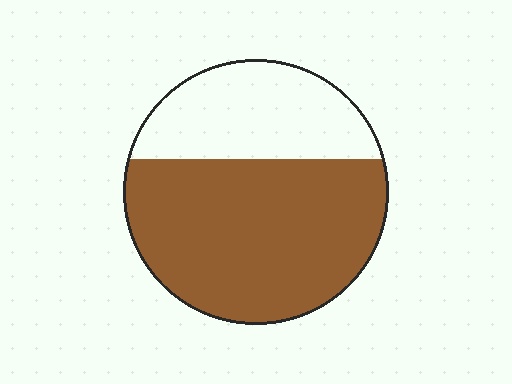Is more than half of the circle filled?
Yes.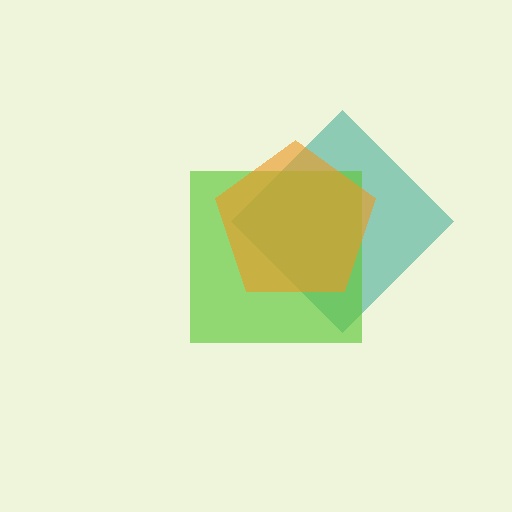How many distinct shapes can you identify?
There are 3 distinct shapes: a teal diamond, a lime square, an orange pentagon.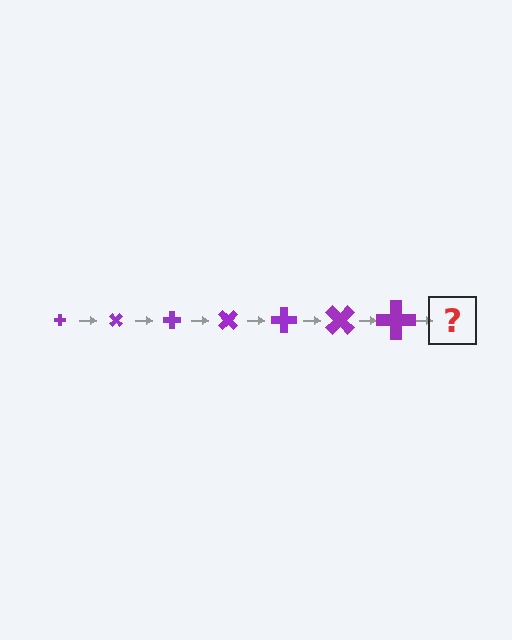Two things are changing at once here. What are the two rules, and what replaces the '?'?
The two rules are that the cross grows larger each step and it rotates 45 degrees each step. The '?' should be a cross, larger than the previous one and rotated 315 degrees from the start.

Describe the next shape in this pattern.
It should be a cross, larger than the previous one and rotated 315 degrees from the start.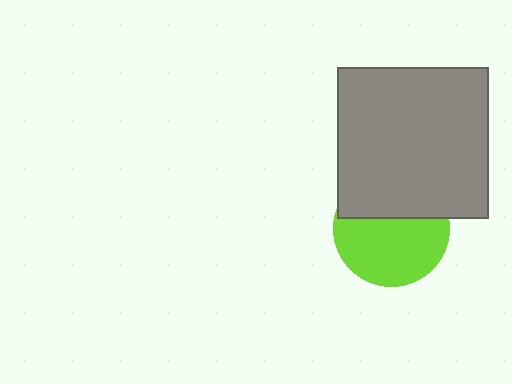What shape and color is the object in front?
The object in front is a gray square.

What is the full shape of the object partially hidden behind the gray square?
The partially hidden object is a lime circle.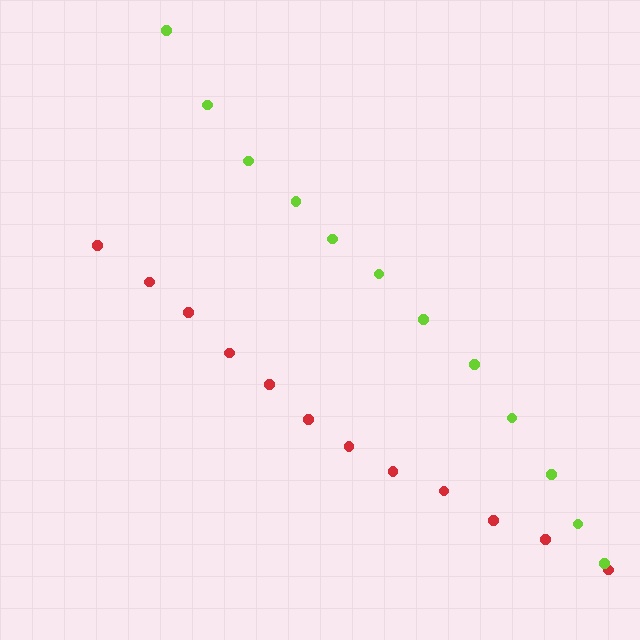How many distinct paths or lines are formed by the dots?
There are 2 distinct paths.